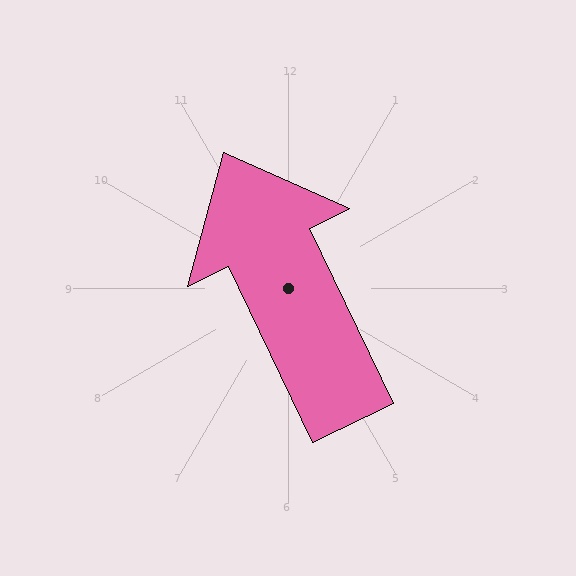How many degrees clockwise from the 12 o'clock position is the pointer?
Approximately 334 degrees.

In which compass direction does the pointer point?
Northwest.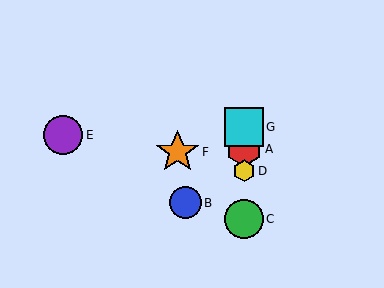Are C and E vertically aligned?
No, C is at x≈244 and E is at x≈63.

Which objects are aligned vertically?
Objects A, C, D, G are aligned vertically.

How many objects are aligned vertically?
4 objects (A, C, D, G) are aligned vertically.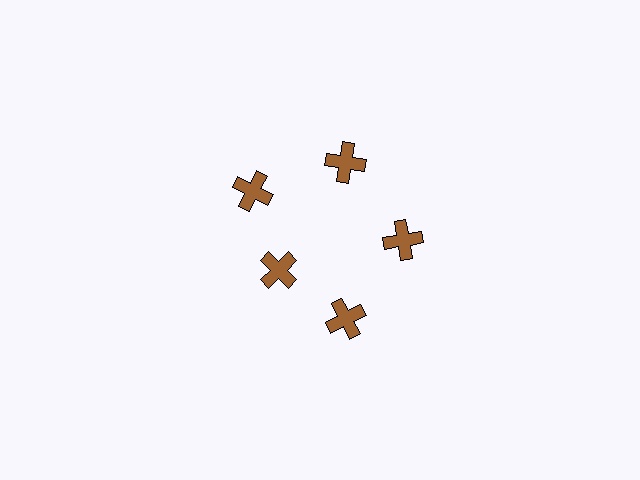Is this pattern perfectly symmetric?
No. The 5 brown crosses are arranged in a ring, but one element near the 8 o'clock position is pulled inward toward the center, breaking the 5-fold rotational symmetry.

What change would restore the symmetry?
The symmetry would be restored by moving it outward, back onto the ring so that all 5 crosses sit at equal angles and equal distance from the center.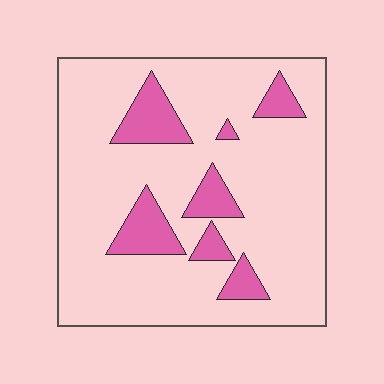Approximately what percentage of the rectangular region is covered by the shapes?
Approximately 15%.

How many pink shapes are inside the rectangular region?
7.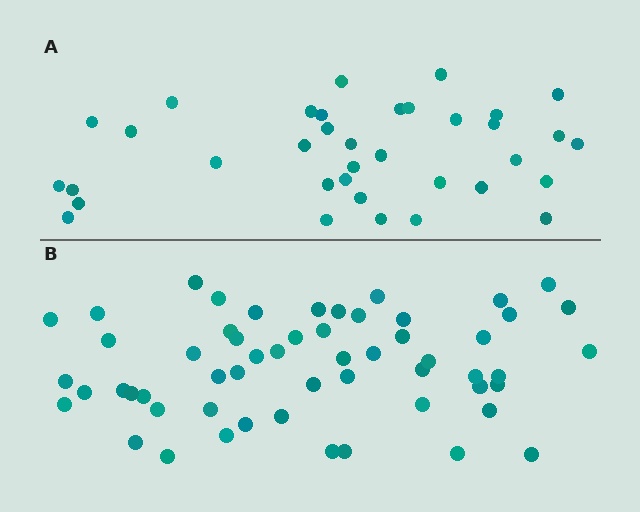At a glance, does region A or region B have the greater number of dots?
Region B (the bottom region) has more dots.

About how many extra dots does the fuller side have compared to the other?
Region B has approximately 20 more dots than region A.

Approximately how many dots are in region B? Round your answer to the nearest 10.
About 60 dots. (The exact count is 56, which rounds to 60.)